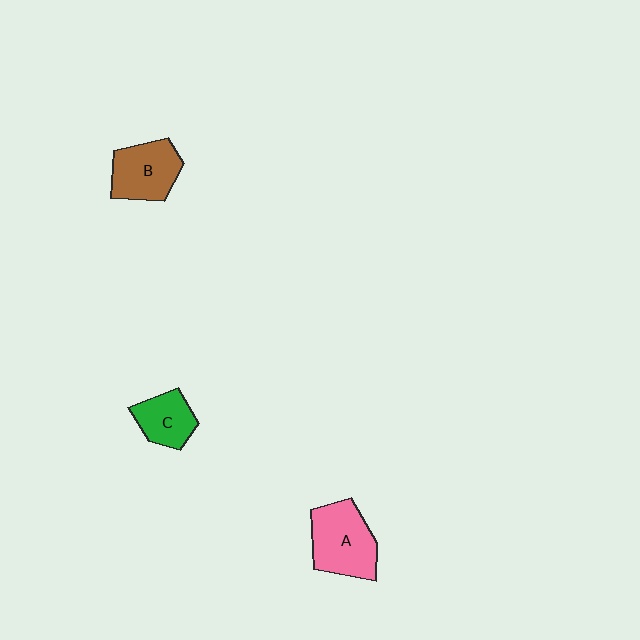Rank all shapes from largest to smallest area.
From largest to smallest: A (pink), B (brown), C (green).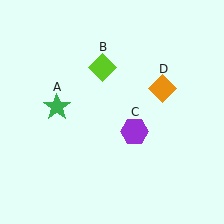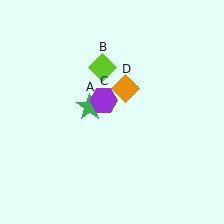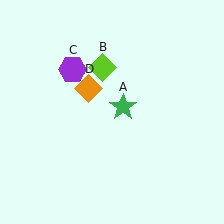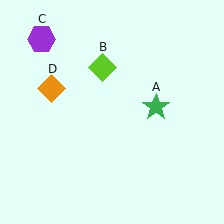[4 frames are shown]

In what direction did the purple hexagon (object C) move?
The purple hexagon (object C) moved up and to the left.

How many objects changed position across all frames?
3 objects changed position: green star (object A), purple hexagon (object C), orange diamond (object D).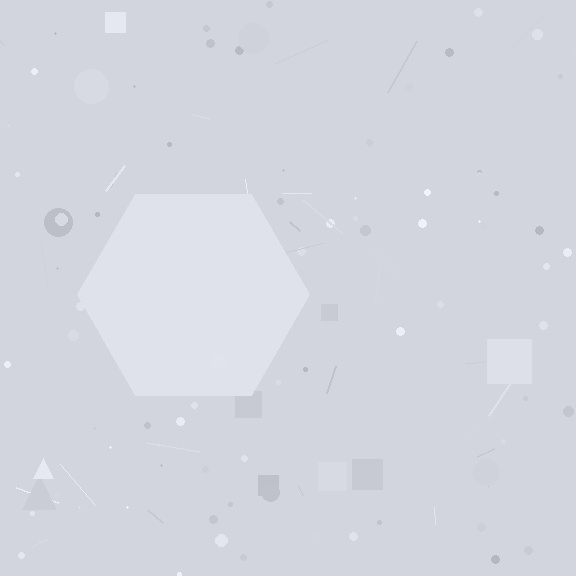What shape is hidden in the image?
A hexagon is hidden in the image.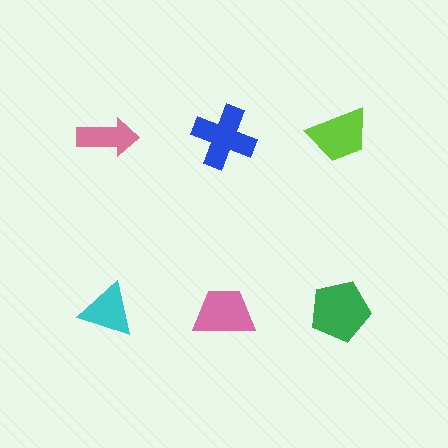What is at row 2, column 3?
A green pentagon.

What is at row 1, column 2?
A blue cross.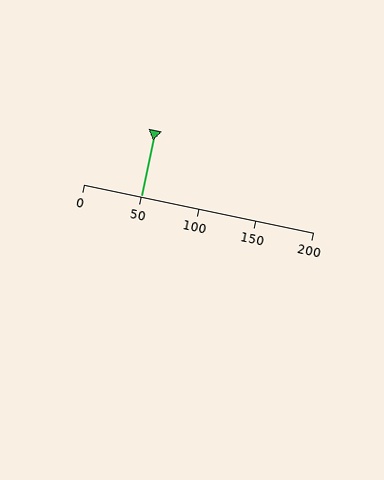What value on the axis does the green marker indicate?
The marker indicates approximately 50.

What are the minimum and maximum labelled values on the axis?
The axis runs from 0 to 200.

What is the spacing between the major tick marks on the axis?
The major ticks are spaced 50 apart.